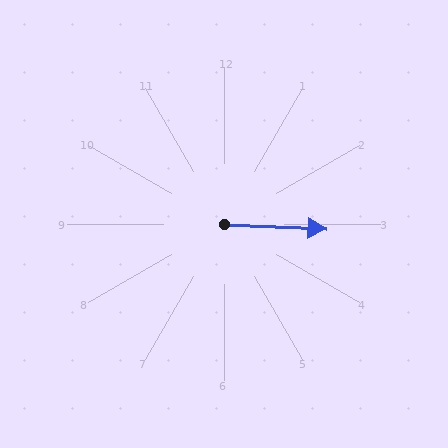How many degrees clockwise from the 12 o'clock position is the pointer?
Approximately 93 degrees.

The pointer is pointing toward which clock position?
Roughly 3 o'clock.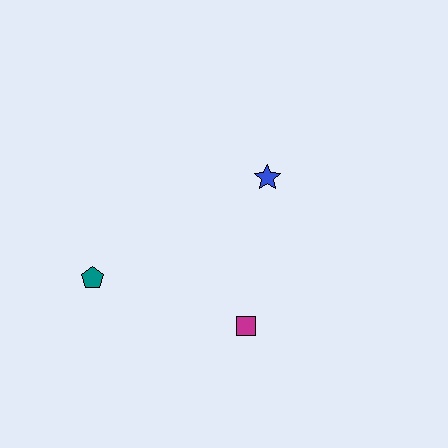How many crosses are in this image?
There are no crosses.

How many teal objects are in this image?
There is 1 teal object.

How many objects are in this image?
There are 3 objects.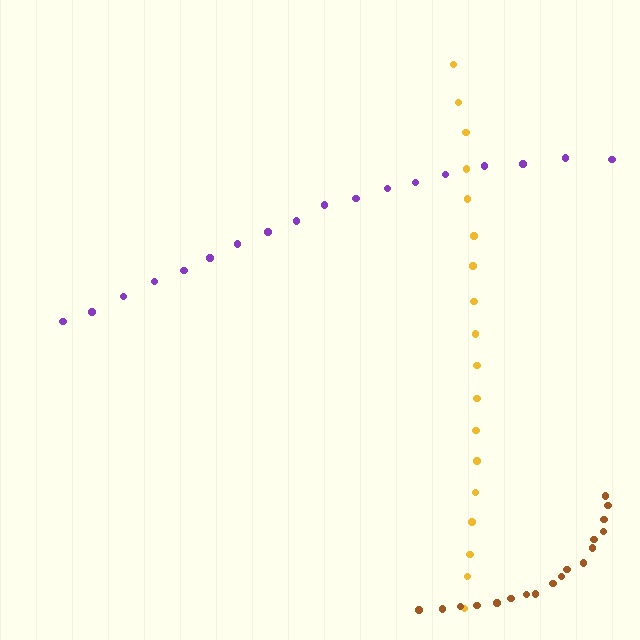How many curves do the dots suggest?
There are 3 distinct paths.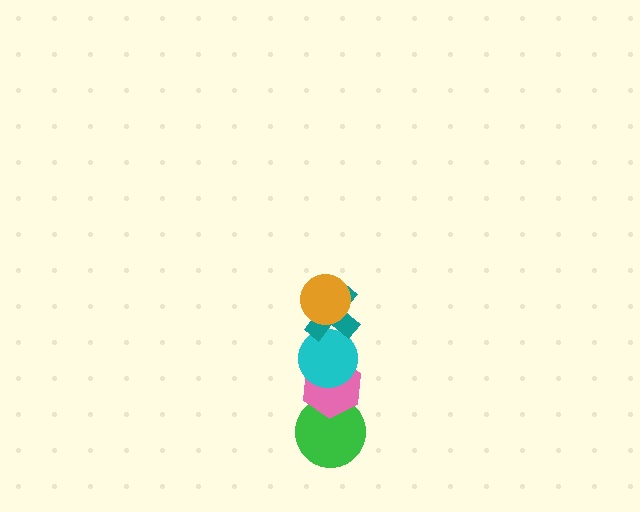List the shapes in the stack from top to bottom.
From top to bottom: the orange circle, the teal cross, the cyan circle, the pink hexagon, the green circle.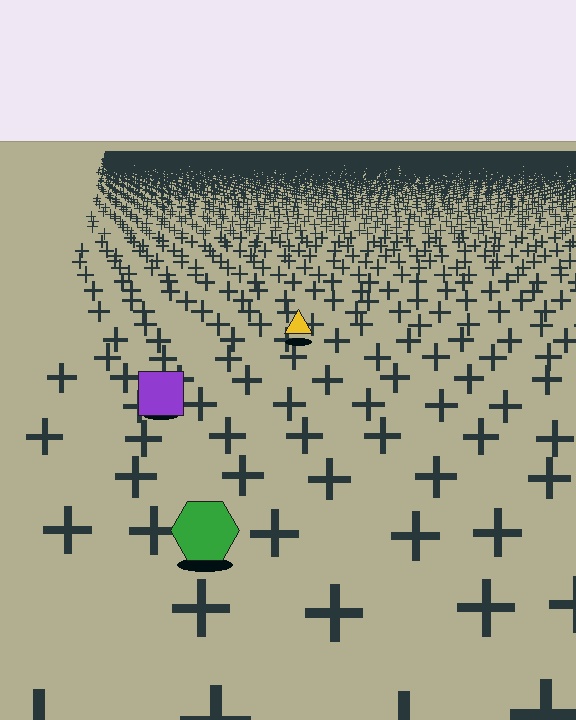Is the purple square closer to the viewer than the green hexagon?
No. The green hexagon is closer — you can tell from the texture gradient: the ground texture is coarser near it.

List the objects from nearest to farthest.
From nearest to farthest: the green hexagon, the purple square, the yellow triangle.